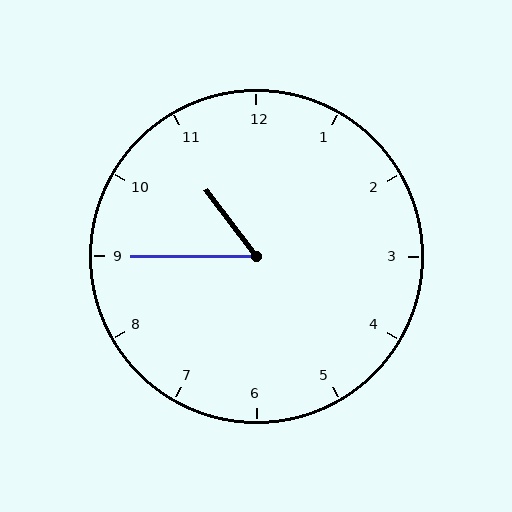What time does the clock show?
10:45.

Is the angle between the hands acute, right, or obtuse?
It is acute.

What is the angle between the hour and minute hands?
Approximately 52 degrees.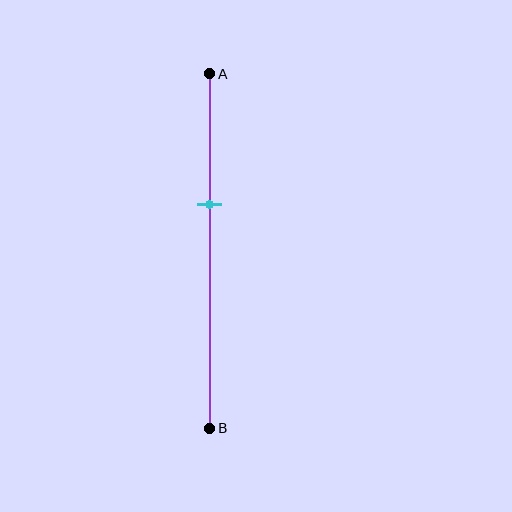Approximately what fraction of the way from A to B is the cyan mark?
The cyan mark is approximately 35% of the way from A to B.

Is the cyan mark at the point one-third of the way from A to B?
No, the mark is at about 35% from A, not at the 33% one-third point.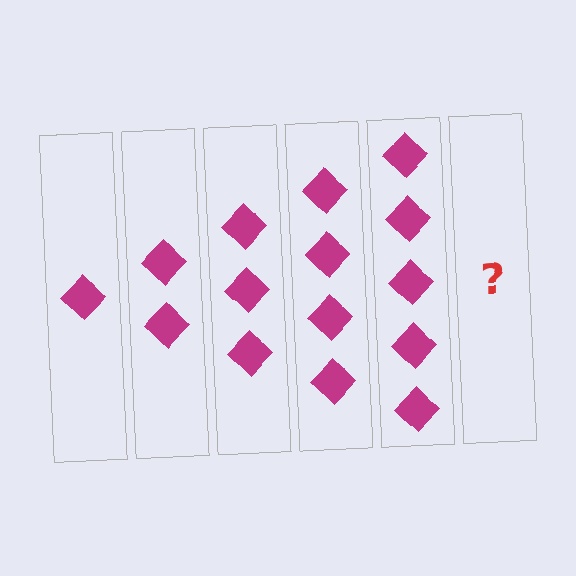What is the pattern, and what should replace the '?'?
The pattern is that each step adds one more diamond. The '?' should be 6 diamonds.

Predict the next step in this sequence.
The next step is 6 diamonds.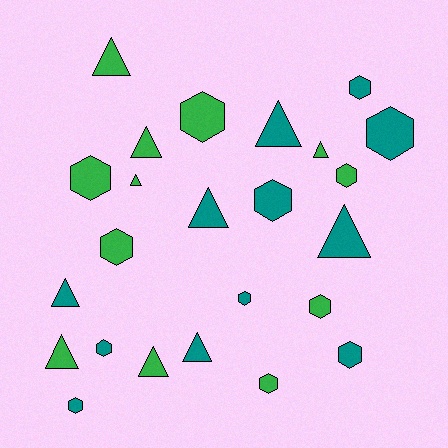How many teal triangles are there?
There are 5 teal triangles.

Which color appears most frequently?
Green, with 12 objects.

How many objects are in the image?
There are 24 objects.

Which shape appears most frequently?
Hexagon, with 13 objects.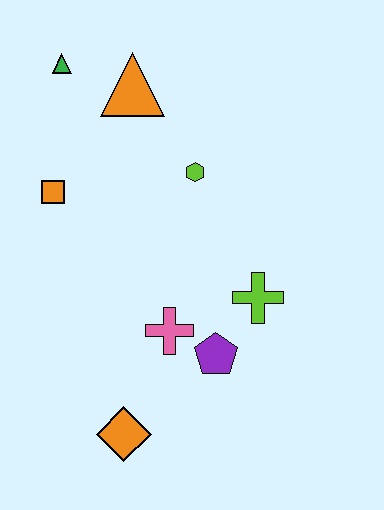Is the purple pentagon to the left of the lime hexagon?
No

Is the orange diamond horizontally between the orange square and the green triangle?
No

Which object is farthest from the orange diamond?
The green triangle is farthest from the orange diamond.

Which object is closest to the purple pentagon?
The pink cross is closest to the purple pentagon.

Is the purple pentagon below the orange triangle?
Yes